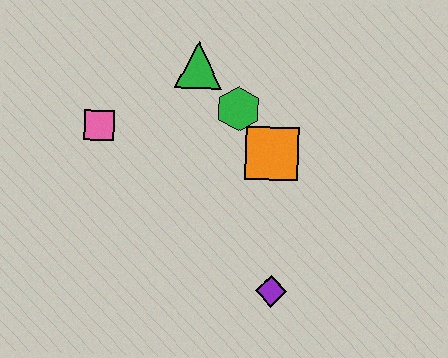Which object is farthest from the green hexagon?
The purple diamond is farthest from the green hexagon.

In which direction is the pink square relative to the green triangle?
The pink square is to the left of the green triangle.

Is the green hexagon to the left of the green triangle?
No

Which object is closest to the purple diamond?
The orange square is closest to the purple diamond.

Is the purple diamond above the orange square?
No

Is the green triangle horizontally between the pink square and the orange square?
Yes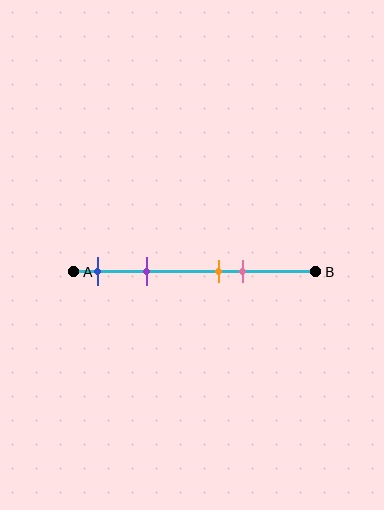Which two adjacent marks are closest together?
The orange and pink marks are the closest adjacent pair.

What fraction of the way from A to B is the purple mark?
The purple mark is approximately 30% (0.3) of the way from A to B.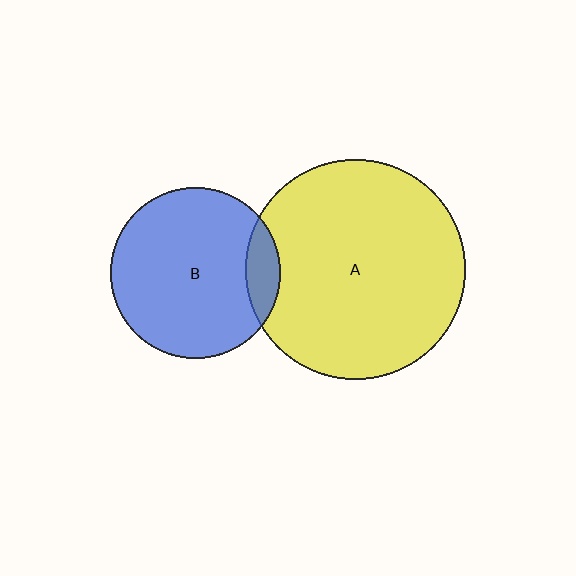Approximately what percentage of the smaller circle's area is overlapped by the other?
Approximately 10%.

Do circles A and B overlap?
Yes.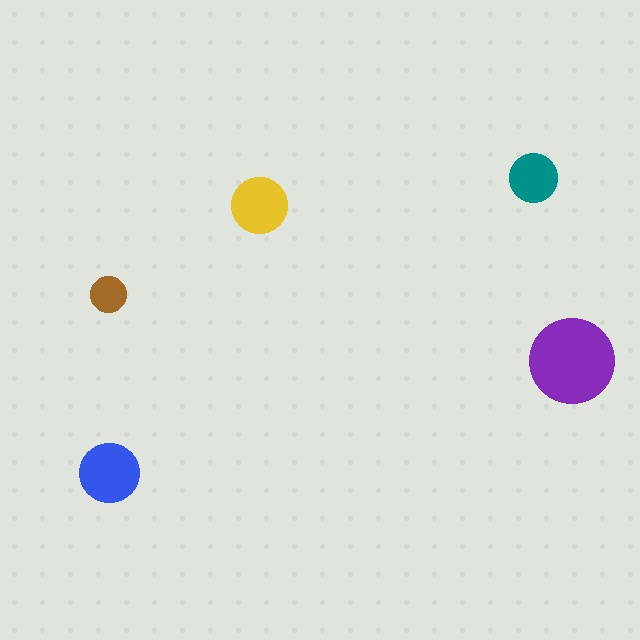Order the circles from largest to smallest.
the purple one, the blue one, the yellow one, the teal one, the brown one.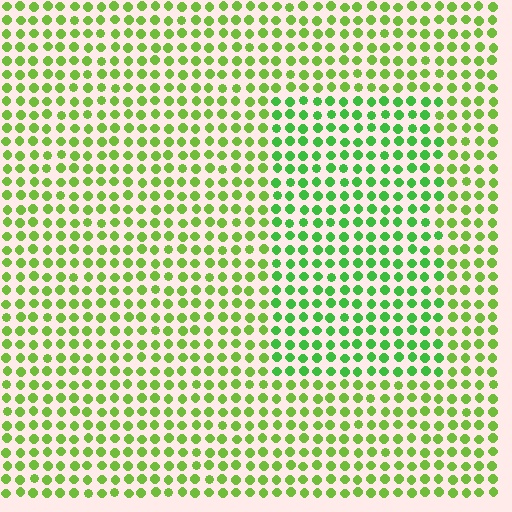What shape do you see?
I see a rectangle.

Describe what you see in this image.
The image is filled with small lime elements in a uniform arrangement. A rectangle-shaped region is visible where the elements are tinted to a slightly different hue, forming a subtle color boundary.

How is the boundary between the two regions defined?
The boundary is defined purely by a slight shift in hue (about 25 degrees). Spacing, size, and orientation are identical on both sides.